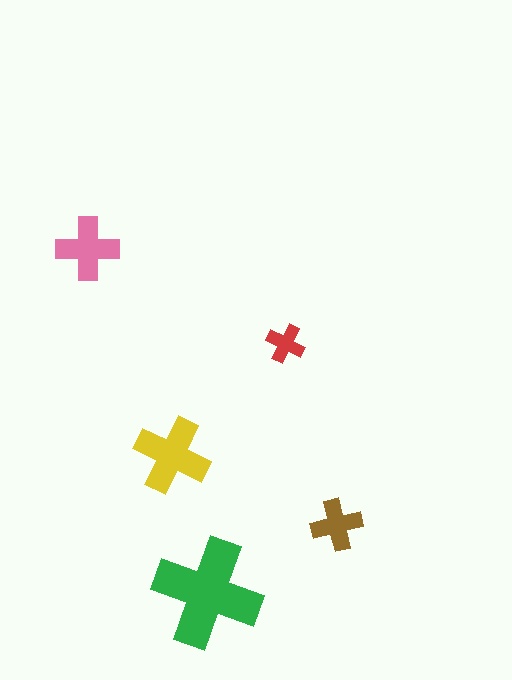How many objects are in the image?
There are 5 objects in the image.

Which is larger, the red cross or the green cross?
The green one.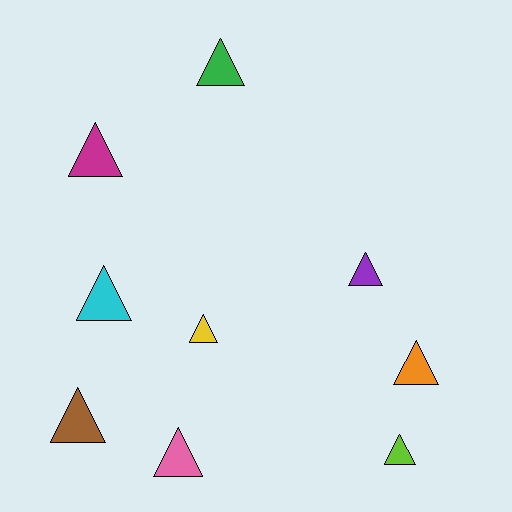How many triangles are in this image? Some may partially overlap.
There are 9 triangles.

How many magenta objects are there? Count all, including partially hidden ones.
There is 1 magenta object.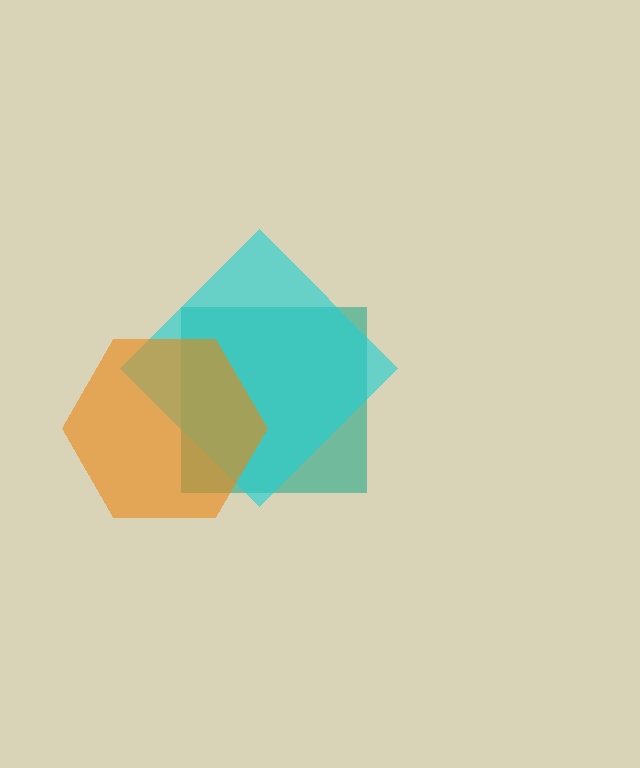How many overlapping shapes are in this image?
There are 3 overlapping shapes in the image.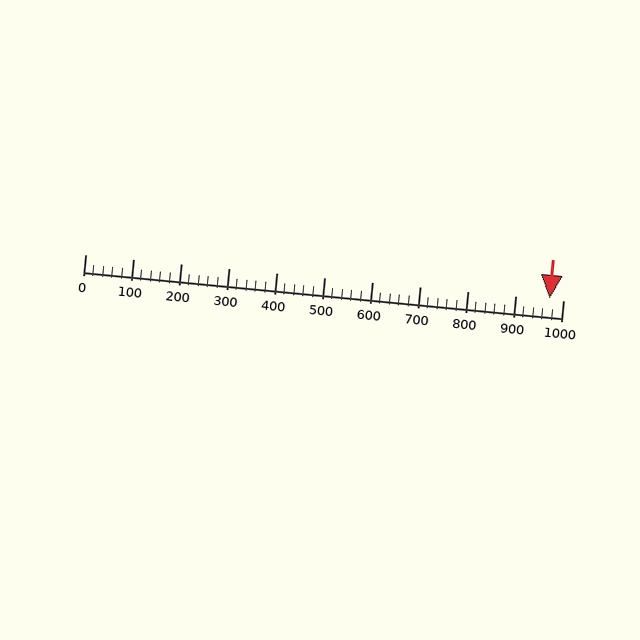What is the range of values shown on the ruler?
The ruler shows values from 0 to 1000.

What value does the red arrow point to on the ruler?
The red arrow points to approximately 972.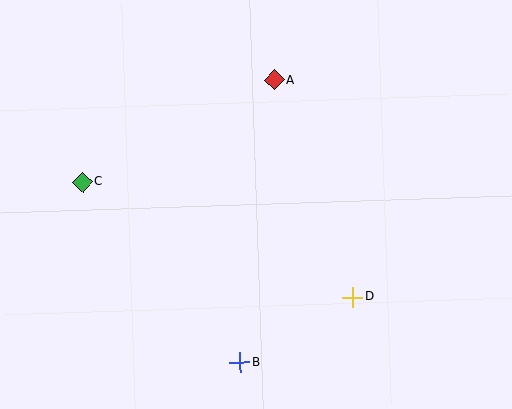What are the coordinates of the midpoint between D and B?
The midpoint between D and B is at (296, 330).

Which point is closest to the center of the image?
Point A at (274, 80) is closest to the center.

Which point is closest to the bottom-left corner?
Point C is closest to the bottom-left corner.